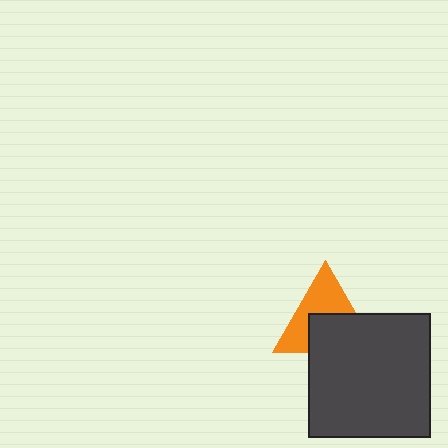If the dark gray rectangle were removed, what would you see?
You would see the complete orange triangle.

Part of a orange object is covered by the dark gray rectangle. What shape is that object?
It is a triangle.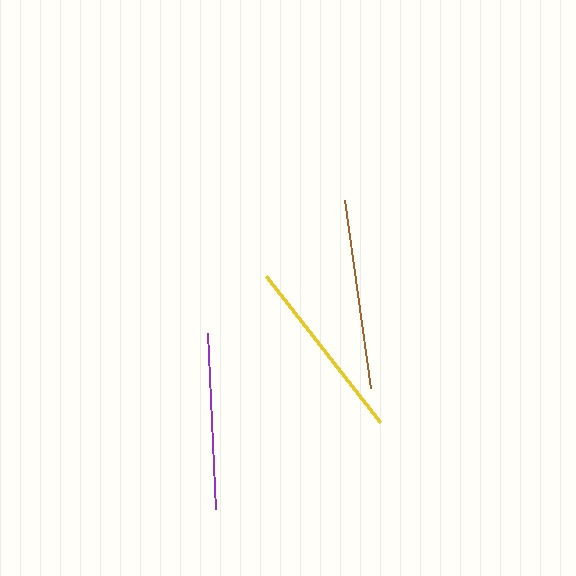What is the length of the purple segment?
The purple segment is approximately 176 pixels long.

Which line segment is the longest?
The brown line is the longest at approximately 189 pixels.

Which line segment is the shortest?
The purple line is the shortest at approximately 176 pixels.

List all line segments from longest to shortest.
From longest to shortest: brown, yellow, purple.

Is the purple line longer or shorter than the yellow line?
The yellow line is longer than the purple line.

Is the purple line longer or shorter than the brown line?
The brown line is longer than the purple line.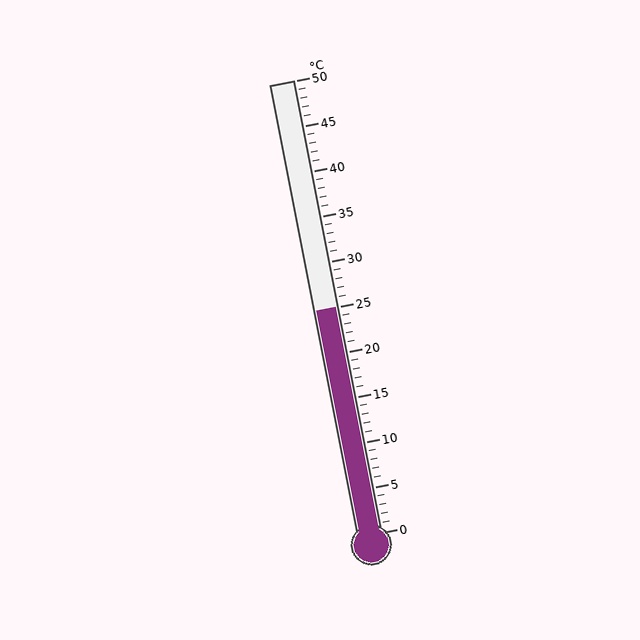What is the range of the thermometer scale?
The thermometer scale ranges from 0°C to 50°C.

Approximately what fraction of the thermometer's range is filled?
The thermometer is filled to approximately 50% of its range.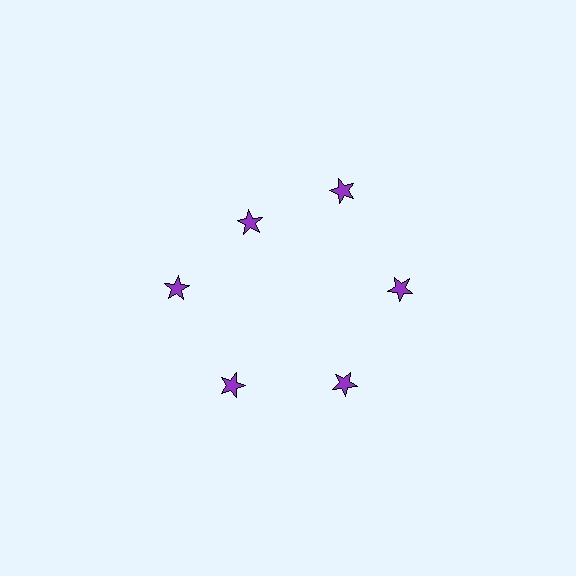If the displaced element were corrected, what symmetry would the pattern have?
It would have 6-fold rotational symmetry — the pattern would map onto itself every 60 degrees.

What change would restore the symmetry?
The symmetry would be restored by moving it outward, back onto the ring so that all 6 stars sit at equal angles and equal distance from the center.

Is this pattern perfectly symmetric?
No. The 6 purple stars are arranged in a ring, but one element near the 11 o'clock position is pulled inward toward the center, breaking the 6-fold rotational symmetry.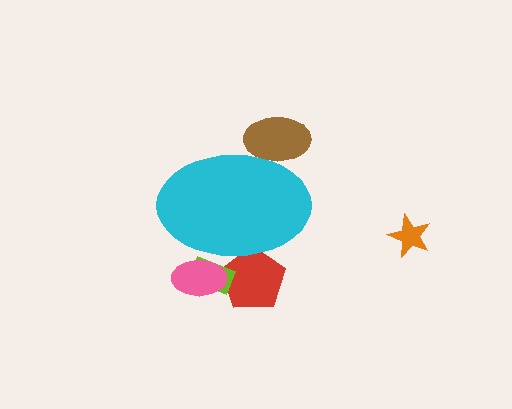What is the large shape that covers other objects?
A cyan ellipse.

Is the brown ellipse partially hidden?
Yes, the brown ellipse is partially hidden behind the cyan ellipse.